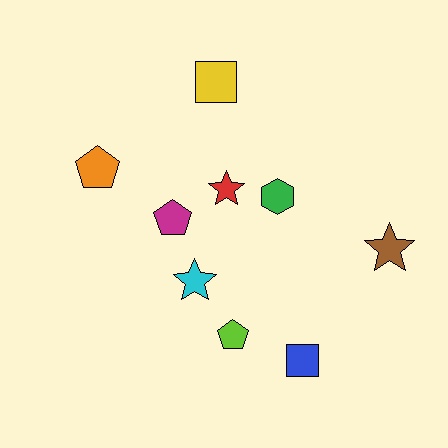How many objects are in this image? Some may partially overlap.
There are 9 objects.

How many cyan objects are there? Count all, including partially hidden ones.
There is 1 cyan object.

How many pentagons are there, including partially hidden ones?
There are 3 pentagons.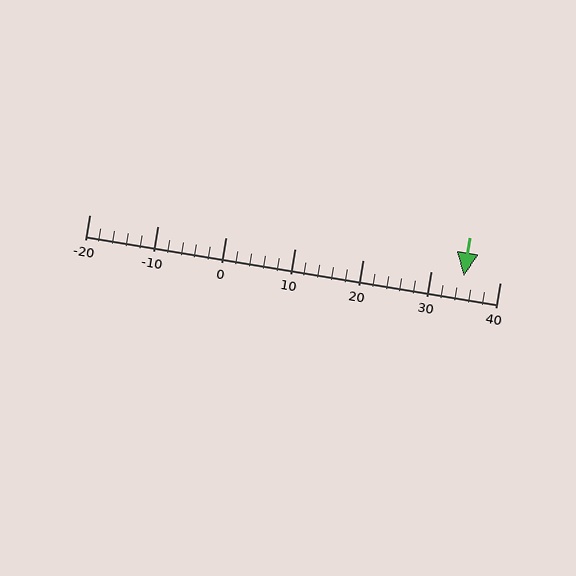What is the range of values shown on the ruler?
The ruler shows values from -20 to 40.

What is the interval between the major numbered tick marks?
The major tick marks are spaced 10 units apart.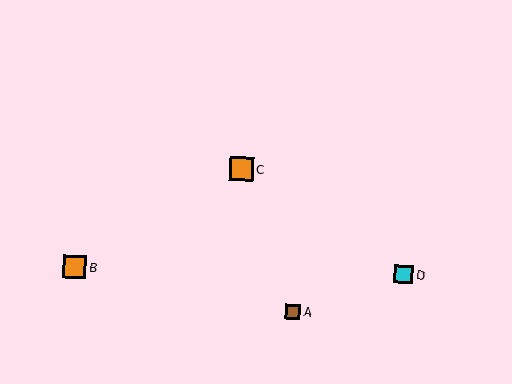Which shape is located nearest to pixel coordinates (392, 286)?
The cyan square (labeled D) at (404, 274) is nearest to that location.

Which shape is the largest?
The orange square (labeled C) is the largest.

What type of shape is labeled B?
Shape B is an orange square.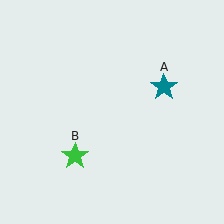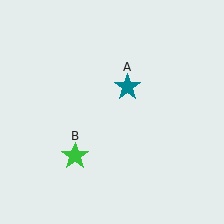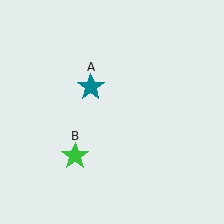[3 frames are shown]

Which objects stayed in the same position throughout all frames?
Green star (object B) remained stationary.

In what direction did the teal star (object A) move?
The teal star (object A) moved left.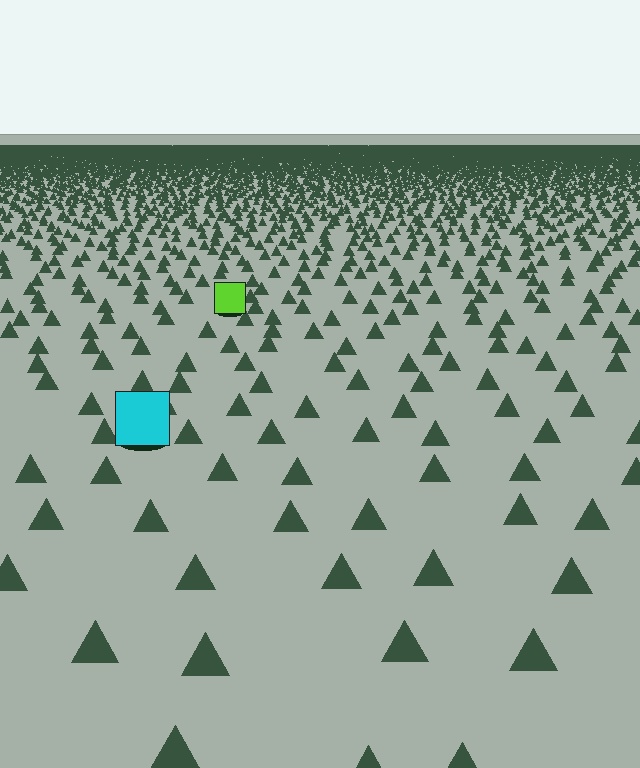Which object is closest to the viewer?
The cyan square is closest. The texture marks near it are larger and more spread out.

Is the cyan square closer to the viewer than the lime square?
Yes. The cyan square is closer — you can tell from the texture gradient: the ground texture is coarser near it.